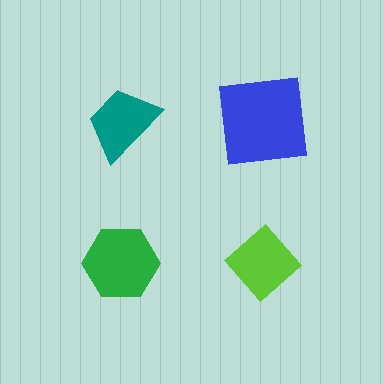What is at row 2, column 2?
A lime diamond.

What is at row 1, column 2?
A blue square.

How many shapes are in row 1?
2 shapes.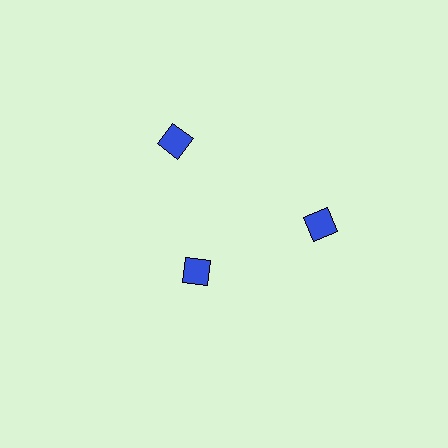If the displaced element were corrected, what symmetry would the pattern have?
It would have 3-fold rotational symmetry — the pattern would map onto itself every 120 degrees.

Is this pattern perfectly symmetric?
No. The 3 blue diamonds are arranged in a ring, but one element near the 7 o'clock position is pulled inward toward the center, breaking the 3-fold rotational symmetry.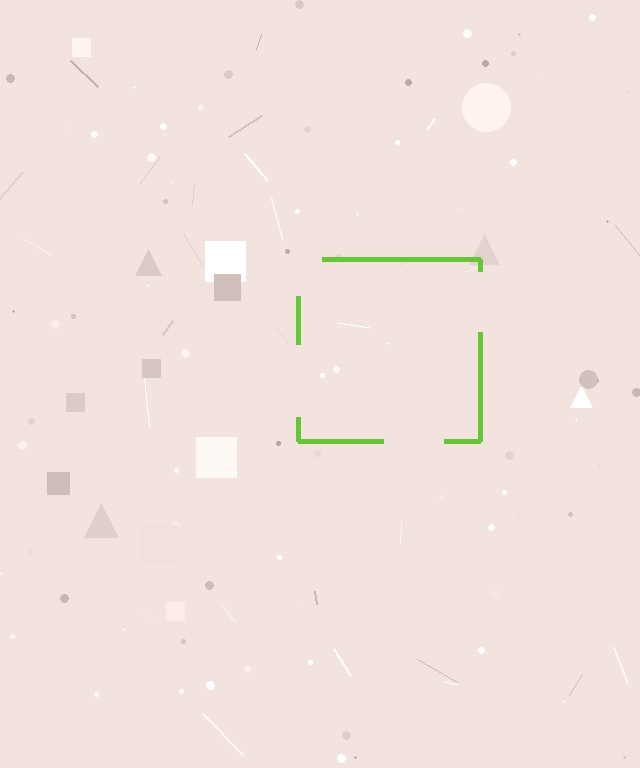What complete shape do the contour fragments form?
The contour fragments form a square.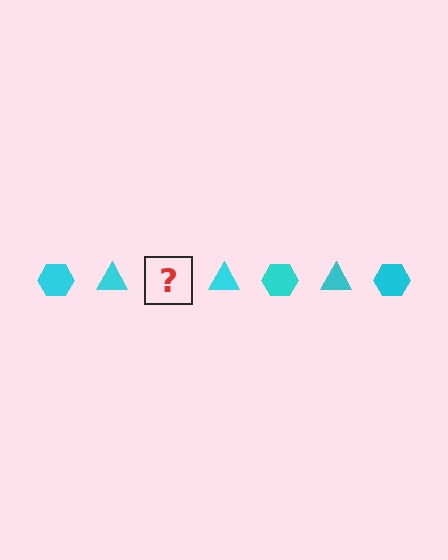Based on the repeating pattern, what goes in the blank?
The blank should be a cyan hexagon.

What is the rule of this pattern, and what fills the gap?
The rule is that the pattern cycles through hexagon, triangle shapes in cyan. The gap should be filled with a cyan hexagon.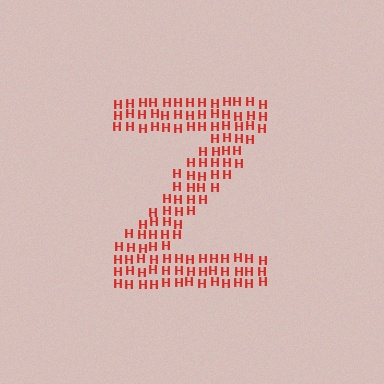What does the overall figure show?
The overall figure shows the letter Z.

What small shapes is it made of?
It is made of small letter H's.